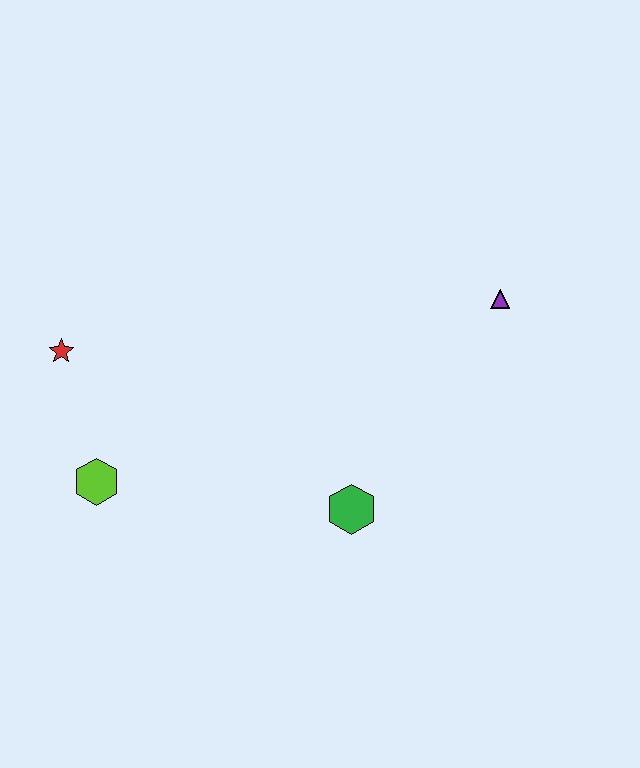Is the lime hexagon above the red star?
No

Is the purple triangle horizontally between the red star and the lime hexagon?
No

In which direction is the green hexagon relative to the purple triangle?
The green hexagon is below the purple triangle.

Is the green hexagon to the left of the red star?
No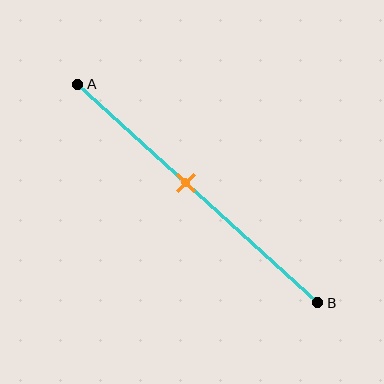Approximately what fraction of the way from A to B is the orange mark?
The orange mark is approximately 45% of the way from A to B.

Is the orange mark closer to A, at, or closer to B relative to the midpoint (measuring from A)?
The orange mark is closer to point A than the midpoint of segment AB.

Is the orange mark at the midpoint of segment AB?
No, the mark is at about 45% from A, not at the 50% midpoint.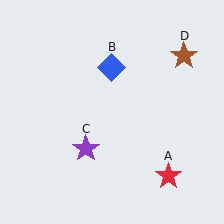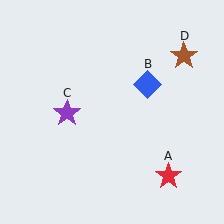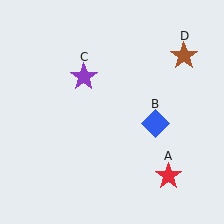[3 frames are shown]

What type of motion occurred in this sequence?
The blue diamond (object B), purple star (object C) rotated clockwise around the center of the scene.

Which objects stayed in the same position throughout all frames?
Red star (object A) and brown star (object D) remained stationary.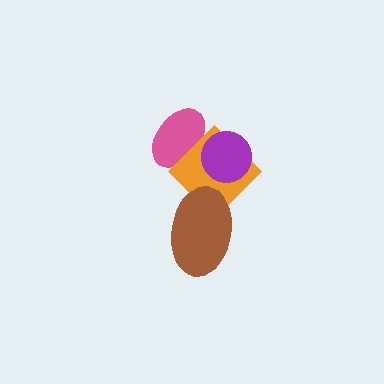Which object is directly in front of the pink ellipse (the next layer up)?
The orange diamond is directly in front of the pink ellipse.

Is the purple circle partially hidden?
No, no other shape covers it.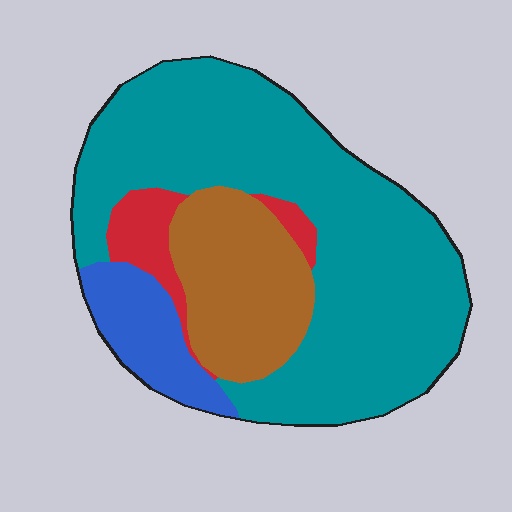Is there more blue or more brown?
Brown.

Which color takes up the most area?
Teal, at roughly 65%.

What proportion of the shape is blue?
Blue takes up about one tenth (1/10) of the shape.